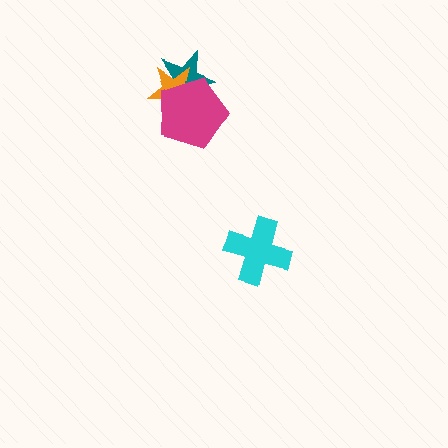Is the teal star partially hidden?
Yes, it is partially covered by another shape.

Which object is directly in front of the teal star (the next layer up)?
The orange star is directly in front of the teal star.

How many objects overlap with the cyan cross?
0 objects overlap with the cyan cross.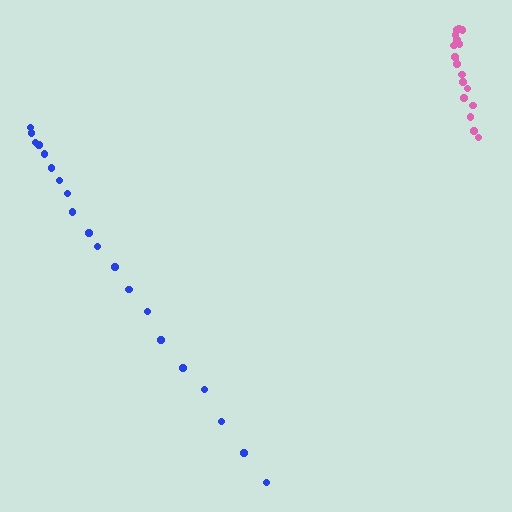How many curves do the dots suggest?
There are 2 distinct paths.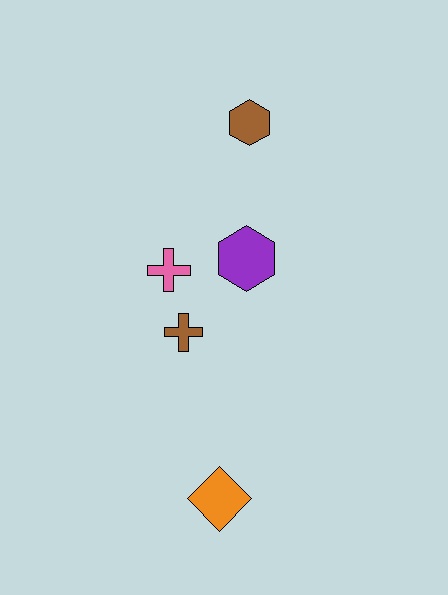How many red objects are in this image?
There are no red objects.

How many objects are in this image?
There are 5 objects.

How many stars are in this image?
There are no stars.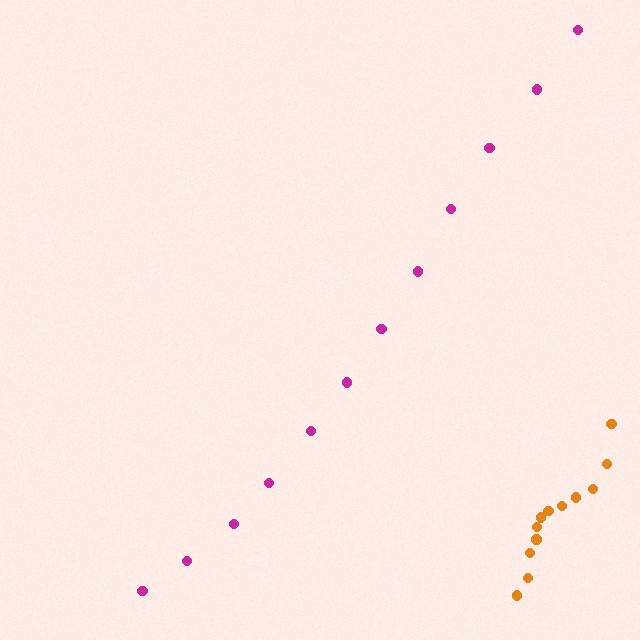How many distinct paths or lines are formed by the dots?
There are 2 distinct paths.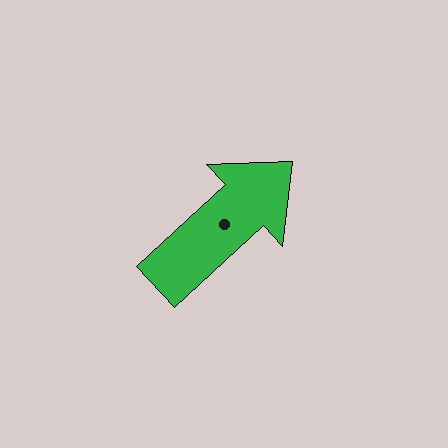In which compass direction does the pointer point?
Northeast.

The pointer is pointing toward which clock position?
Roughly 2 o'clock.